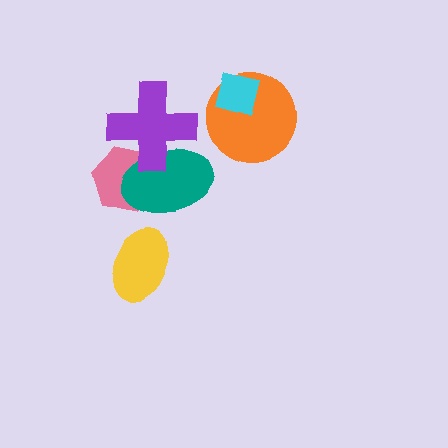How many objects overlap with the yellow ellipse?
0 objects overlap with the yellow ellipse.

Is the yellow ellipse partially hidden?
No, no other shape covers it.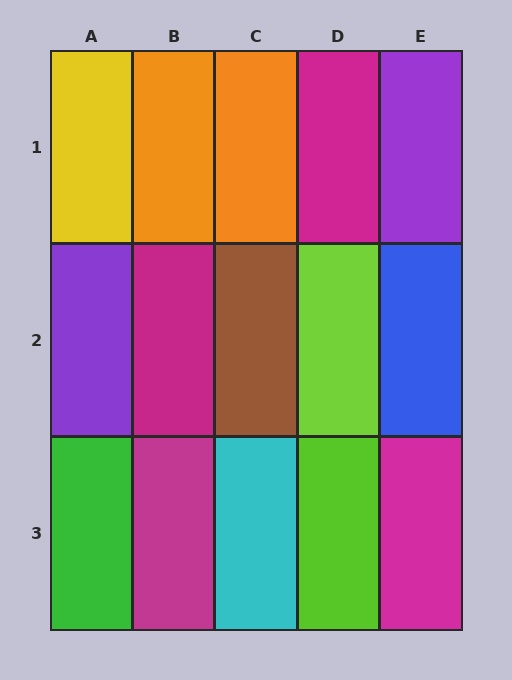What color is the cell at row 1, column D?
Magenta.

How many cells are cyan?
1 cell is cyan.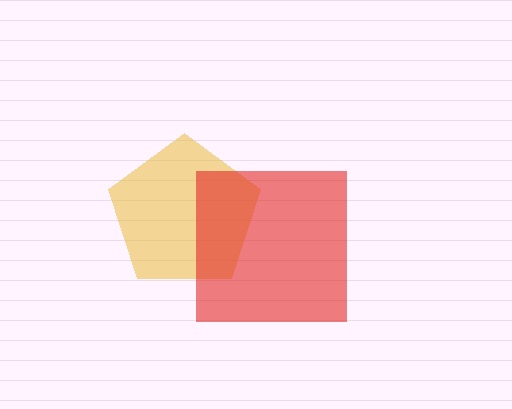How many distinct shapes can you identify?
There are 2 distinct shapes: a yellow pentagon, a red square.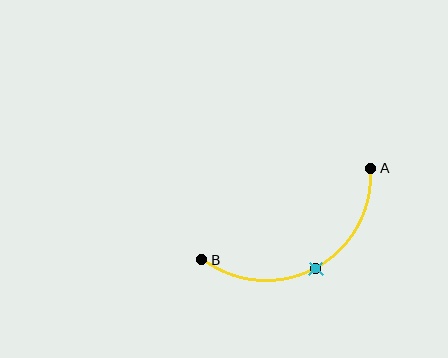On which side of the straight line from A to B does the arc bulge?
The arc bulges below the straight line connecting A and B.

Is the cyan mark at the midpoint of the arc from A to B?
Yes. The cyan mark lies on the arc at equal arc-length from both A and B — it is the arc midpoint.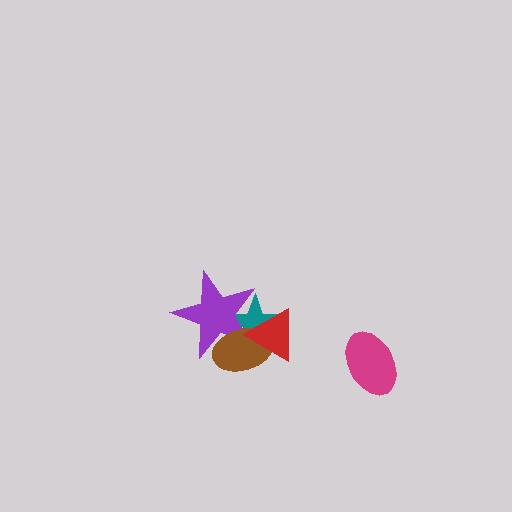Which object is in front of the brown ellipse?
The red triangle is in front of the brown ellipse.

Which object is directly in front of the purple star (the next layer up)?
The brown ellipse is directly in front of the purple star.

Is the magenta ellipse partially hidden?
No, no other shape covers it.